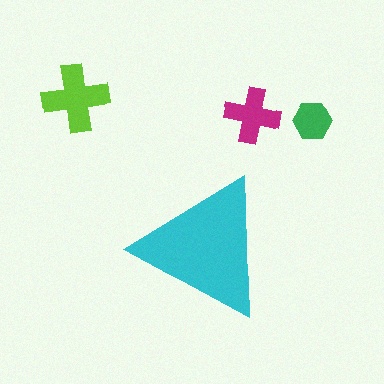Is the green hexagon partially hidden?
No, the green hexagon is fully visible.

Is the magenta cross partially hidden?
No, the magenta cross is fully visible.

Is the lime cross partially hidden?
No, the lime cross is fully visible.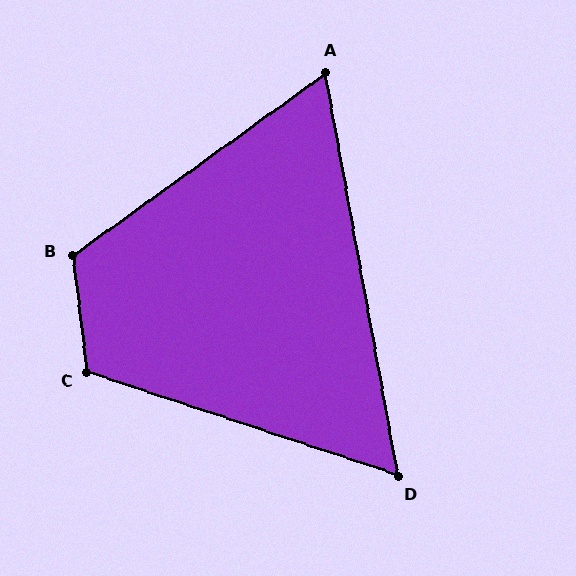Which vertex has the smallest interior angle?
D, at approximately 61 degrees.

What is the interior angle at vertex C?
Approximately 115 degrees (obtuse).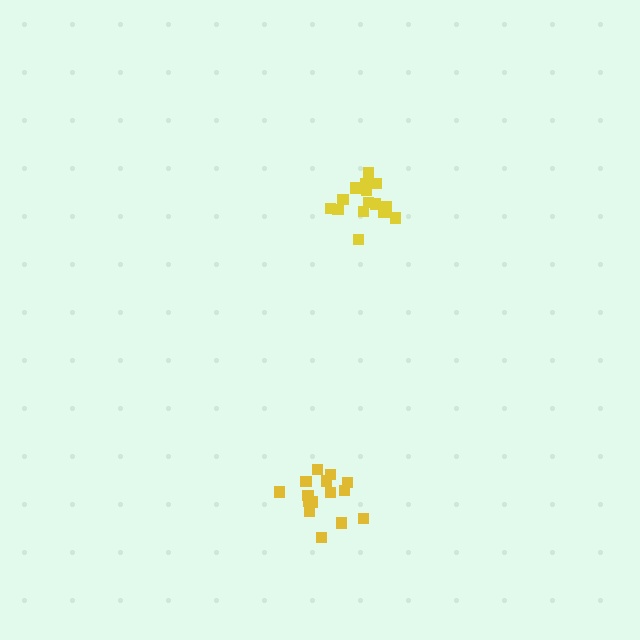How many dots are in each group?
Group 1: 15 dots, Group 2: 16 dots (31 total).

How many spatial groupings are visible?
There are 2 spatial groupings.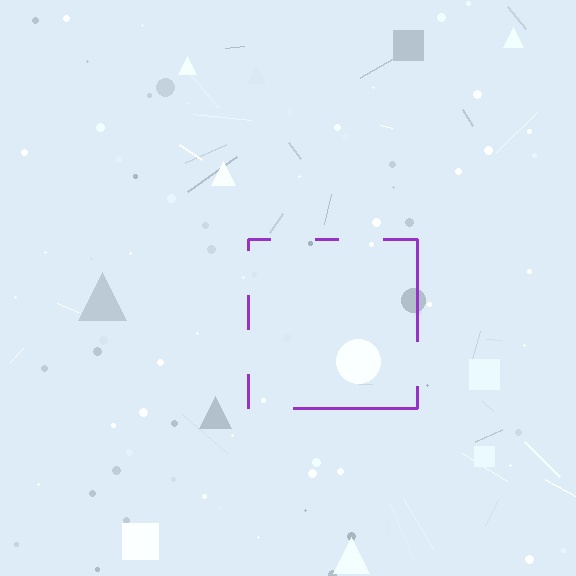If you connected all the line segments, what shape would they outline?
They would outline a square.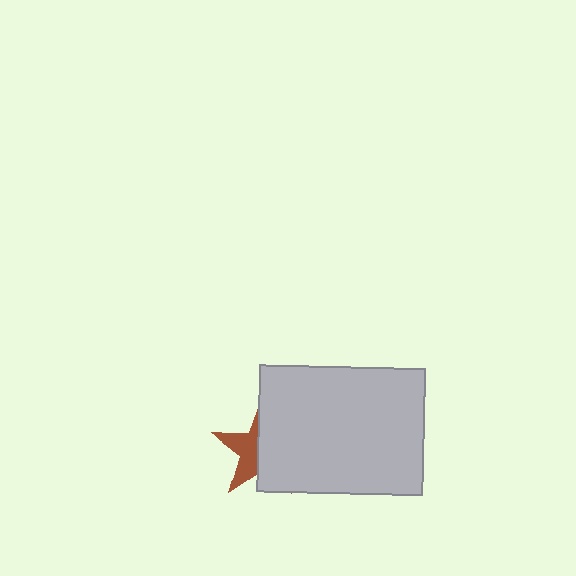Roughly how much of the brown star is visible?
A small part of it is visible (roughly 43%).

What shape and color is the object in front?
The object in front is a light gray rectangle.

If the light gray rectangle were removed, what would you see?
You would see the complete brown star.